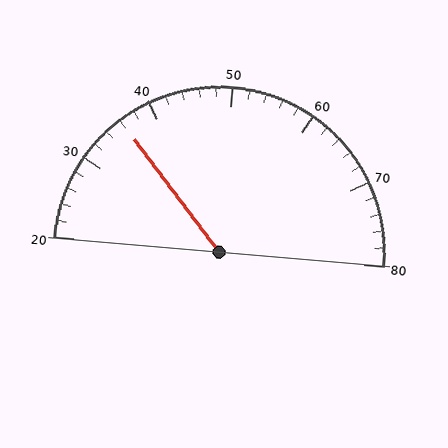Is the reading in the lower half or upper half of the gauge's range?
The reading is in the lower half of the range (20 to 80).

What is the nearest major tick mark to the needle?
The nearest major tick mark is 40.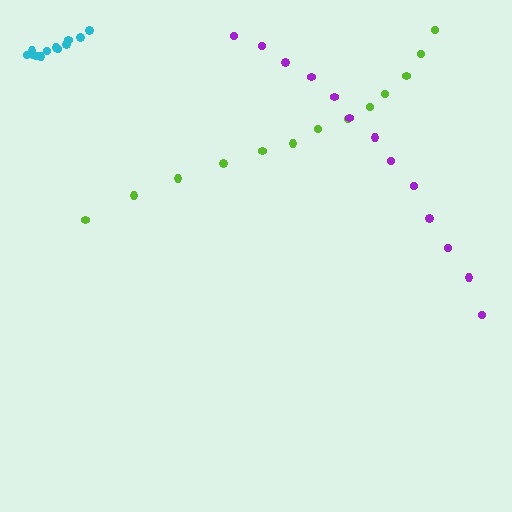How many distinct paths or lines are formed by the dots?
There are 3 distinct paths.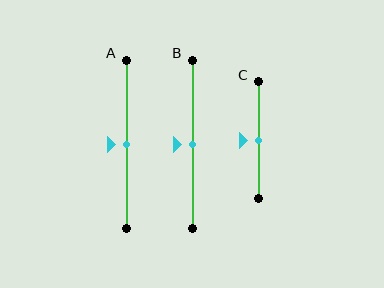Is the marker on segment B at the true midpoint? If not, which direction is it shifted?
Yes, the marker on segment B is at the true midpoint.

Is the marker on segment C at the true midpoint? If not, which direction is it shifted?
Yes, the marker on segment C is at the true midpoint.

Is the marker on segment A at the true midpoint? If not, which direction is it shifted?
Yes, the marker on segment A is at the true midpoint.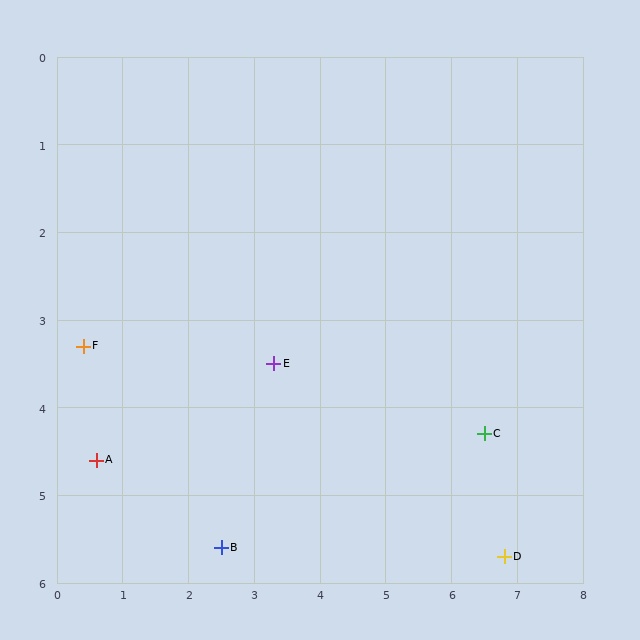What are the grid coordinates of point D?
Point D is at approximately (6.8, 5.7).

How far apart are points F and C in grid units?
Points F and C are about 6.2 grid units apart.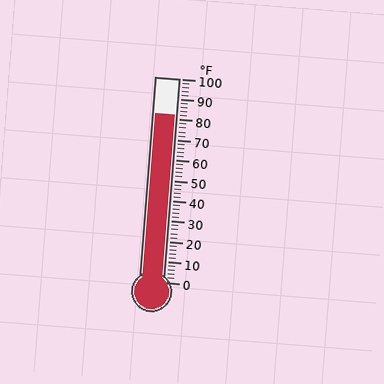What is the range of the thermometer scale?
The thermometer scale ranges from 0°F to 100°F.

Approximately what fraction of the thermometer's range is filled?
The thermometer is filled to approximately 80% of its range.